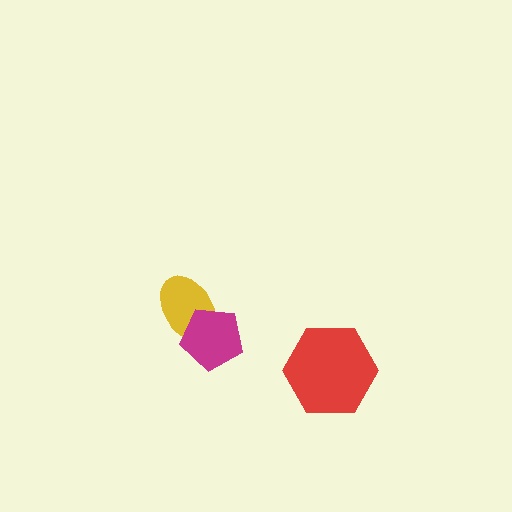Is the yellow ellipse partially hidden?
Yes, it is partially covered by another shape.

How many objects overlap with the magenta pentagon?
1 object overlaps with the magenta pentagon.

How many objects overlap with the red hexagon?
0 objects overlap with the red hexagon.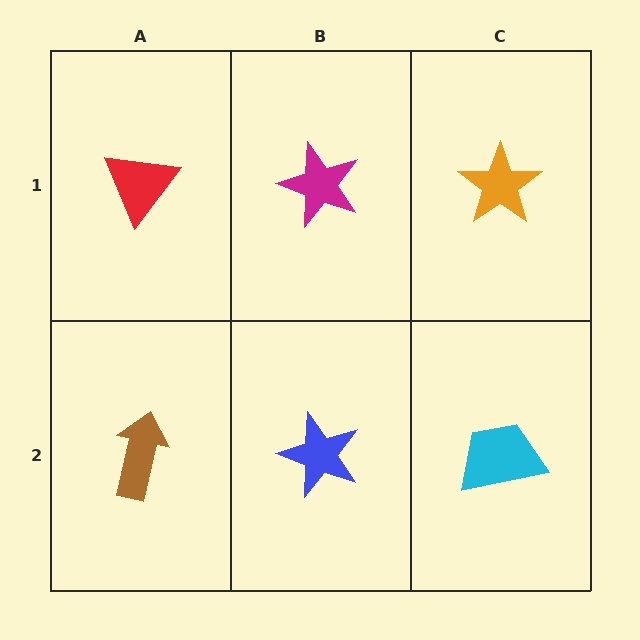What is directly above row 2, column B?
A magenta star.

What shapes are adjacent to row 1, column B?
A blue star (row 2, column B), a red triangle (row 1, column A), an orange star (row 1, column C).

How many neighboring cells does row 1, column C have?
2.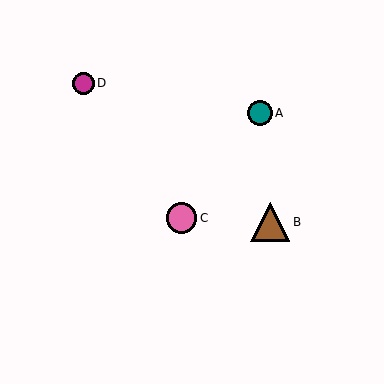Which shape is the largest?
The brown triangle (labeled B) is the largest.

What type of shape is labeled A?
Shape A is a teal circle.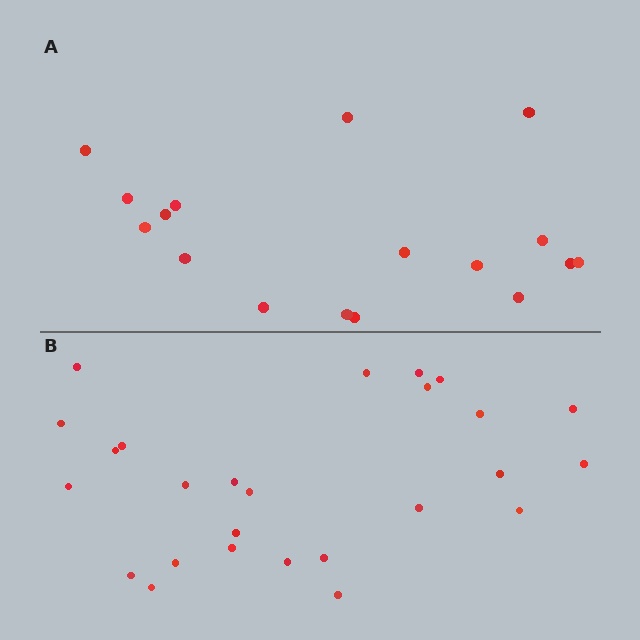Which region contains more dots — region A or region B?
Region B (the bottom region) has more dots.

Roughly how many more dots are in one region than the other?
Region B has roughly 8 or so more dots than region A.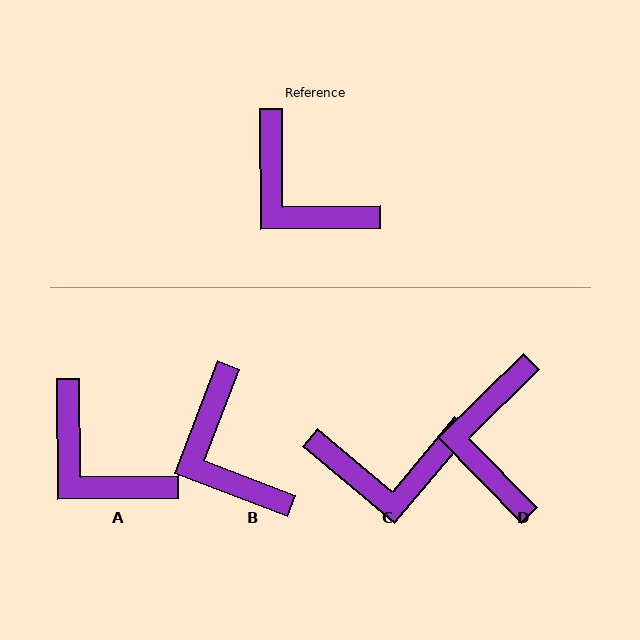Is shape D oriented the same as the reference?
No, it is off by about 46 degrees.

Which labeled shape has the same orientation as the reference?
A.